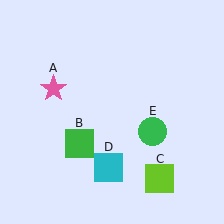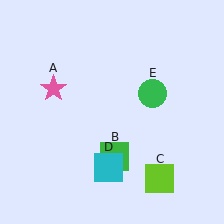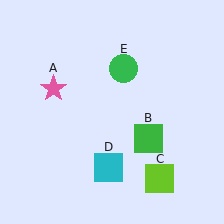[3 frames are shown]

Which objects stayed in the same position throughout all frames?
Pink star (object A) and lime square (object C) and cyan square (object D) remained stationary.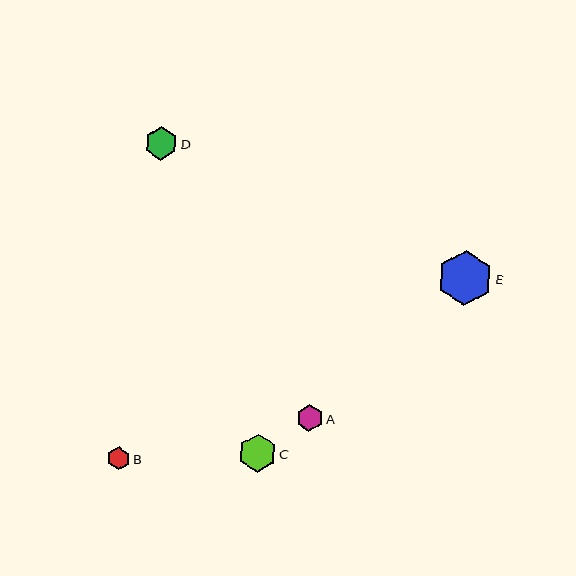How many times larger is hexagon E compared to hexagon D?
Hexagon E is approximately 1.6 times the size of hexagon D.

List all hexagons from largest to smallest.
From largest to smallest: E, C, D, A, B.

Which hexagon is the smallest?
Hexagon B is the smallest with a size of approximately 23 pixels.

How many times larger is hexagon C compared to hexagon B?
Hexagon C is approximately 1.7 times the size of hexagon B.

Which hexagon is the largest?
Hexagon E is the largest with a size of approximately 55 pixels.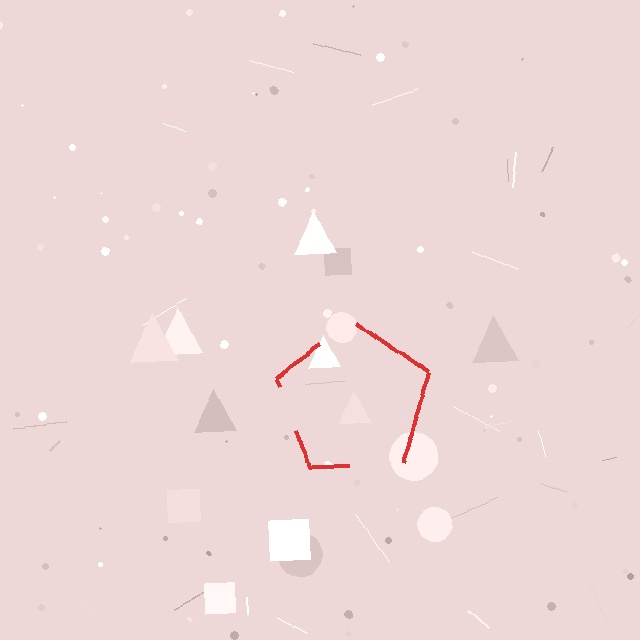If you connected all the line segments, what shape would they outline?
They would outline a pentagon.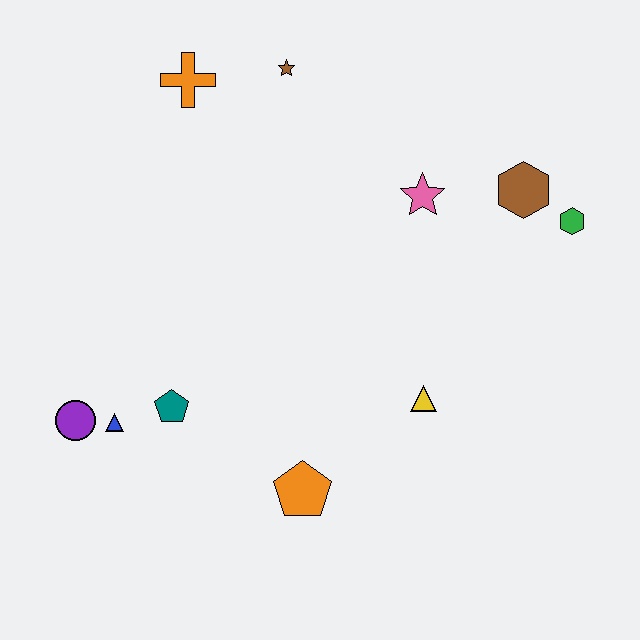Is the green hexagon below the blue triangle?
No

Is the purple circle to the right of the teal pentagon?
No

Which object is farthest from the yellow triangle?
The orange cross is farthest from the yellow triangle.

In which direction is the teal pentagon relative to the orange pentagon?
The teal pentagon is to the left of the orange pentagon.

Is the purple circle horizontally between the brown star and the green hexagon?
No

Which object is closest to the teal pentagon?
The blue triangle is closest to the teal pentagon.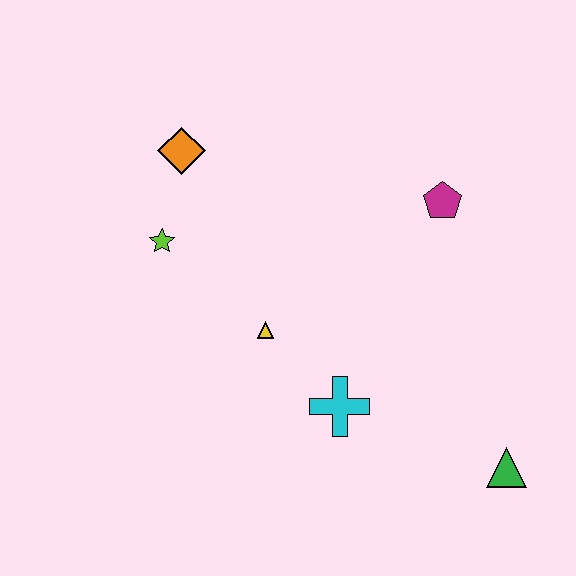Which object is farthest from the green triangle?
The orange diamond is farthest from the green triangle.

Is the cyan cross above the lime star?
No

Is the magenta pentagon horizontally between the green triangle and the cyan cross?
Yes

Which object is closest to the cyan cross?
The yellow triangle is closest to the cyan cross.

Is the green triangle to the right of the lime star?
Yes